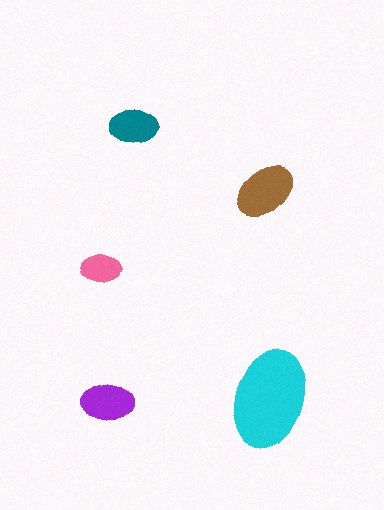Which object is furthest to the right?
The cyan ellipse is rightmost.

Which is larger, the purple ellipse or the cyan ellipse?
The cyan one.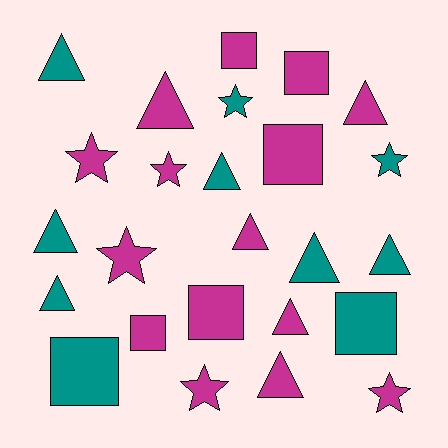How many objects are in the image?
There are 25 objects.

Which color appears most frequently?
Magenta, with 15 objects.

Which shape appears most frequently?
Triangle, with 11 objects.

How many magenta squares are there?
There are 5 magenta squares.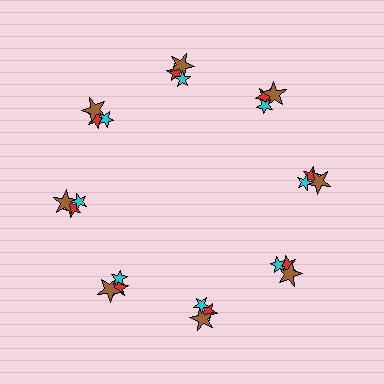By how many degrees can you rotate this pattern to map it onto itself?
The pattern maps onto itself every 45 degrees of rotation.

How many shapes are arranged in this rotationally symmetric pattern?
There are 24 shapes, arranged in 8 groups of 3.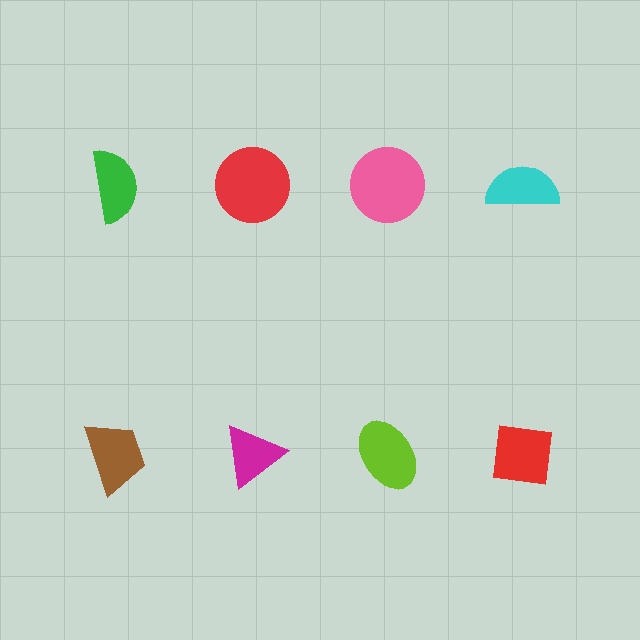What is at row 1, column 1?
A green semicircle.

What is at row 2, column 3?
A lime ellipse.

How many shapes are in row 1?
4 shapes.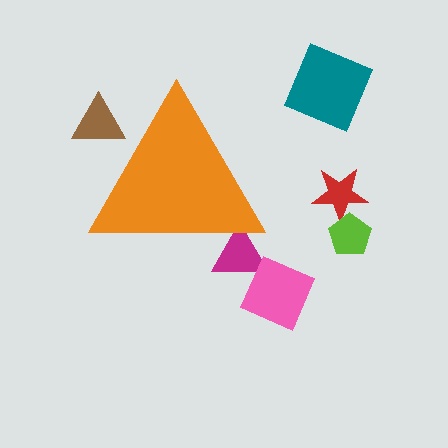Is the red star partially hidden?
No, the red star is fully visible.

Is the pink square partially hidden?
No, the pink square is fully visible.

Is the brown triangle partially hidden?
Yes, the brown triangle is partially hidden behind the orange triangle.